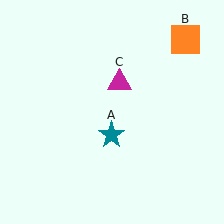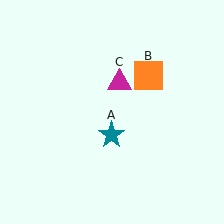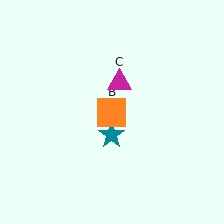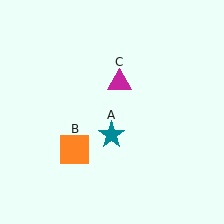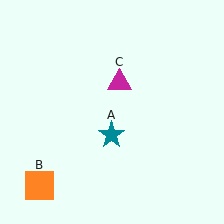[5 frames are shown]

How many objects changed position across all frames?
1 object changed position: orange square (object B).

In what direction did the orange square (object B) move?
The orange square (object B) moved down and to the left.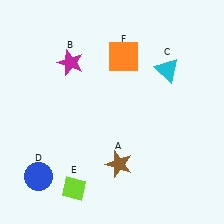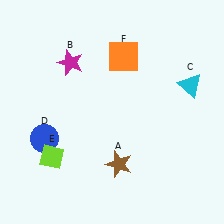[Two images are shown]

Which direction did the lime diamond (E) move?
The lime diamond (E) moved up.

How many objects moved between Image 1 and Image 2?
3 objects moved between the two images.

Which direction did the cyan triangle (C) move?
The cyan triangle (C) moved right.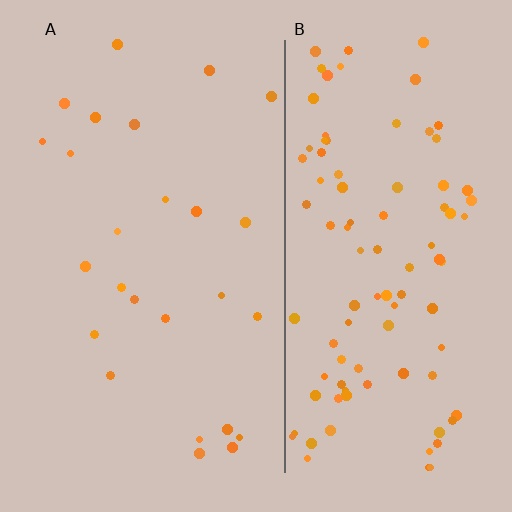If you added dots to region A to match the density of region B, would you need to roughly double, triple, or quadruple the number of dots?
Approximately quadruple.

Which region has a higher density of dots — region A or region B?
B (the right).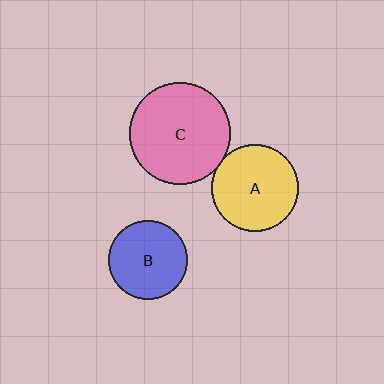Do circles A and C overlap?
Yes.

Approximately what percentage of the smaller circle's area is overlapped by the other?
Approximately 5%.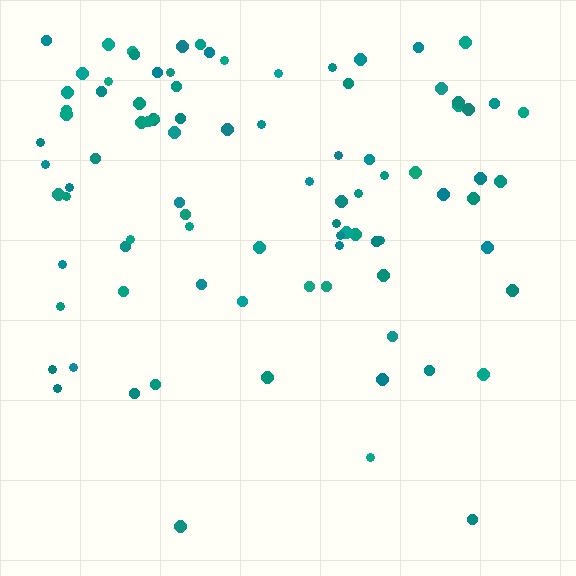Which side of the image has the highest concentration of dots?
The top.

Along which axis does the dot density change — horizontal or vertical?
Vertical.